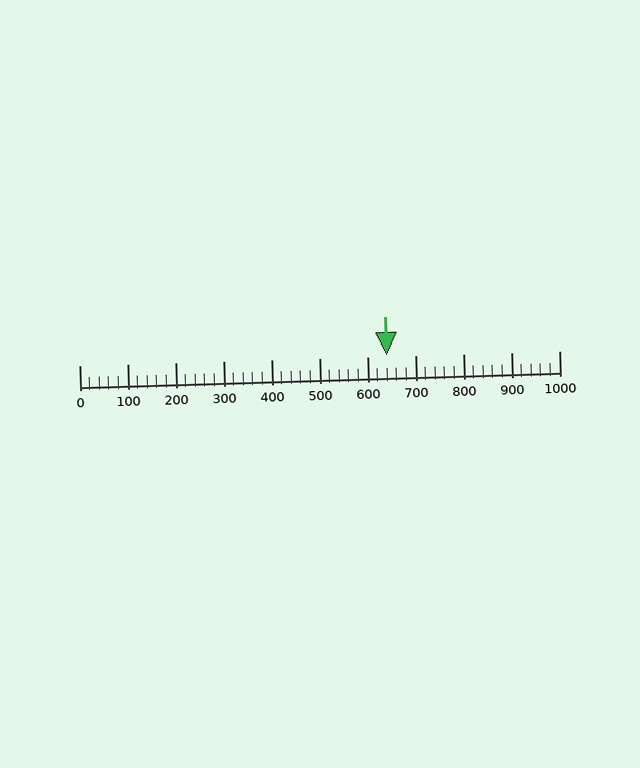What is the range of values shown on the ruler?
The ruler shows values from 0 to 1000.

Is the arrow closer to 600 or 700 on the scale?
The arrow is closer to 600.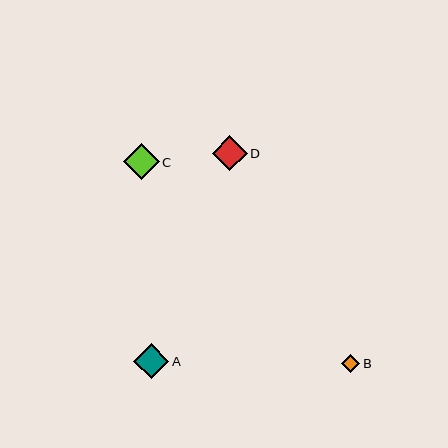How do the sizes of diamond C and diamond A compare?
Diamond C and diamond A are approximately the same size.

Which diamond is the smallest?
Diamond B is the smallest with a size of approximately 18 pixels.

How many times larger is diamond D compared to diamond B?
Diamond D is approximately 2.0 times the size of diamond B.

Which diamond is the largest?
Diamond C is the largest with a size of approximately 36 pixels.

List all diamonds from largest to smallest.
From largest to smallest: C, D, A, B.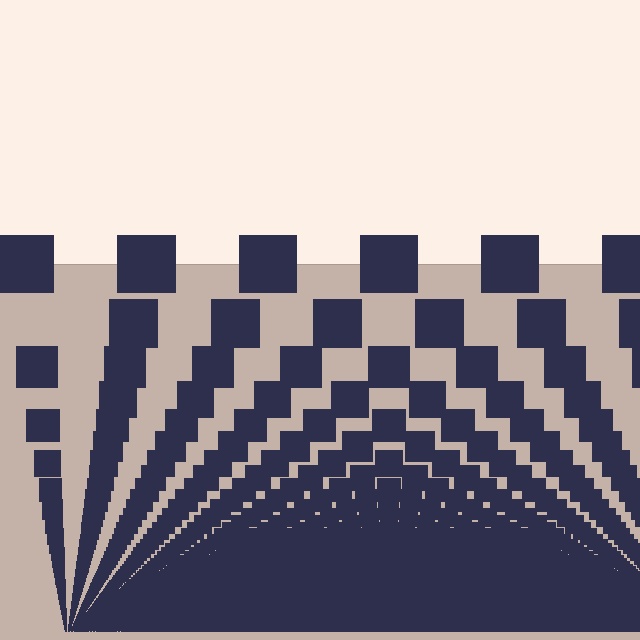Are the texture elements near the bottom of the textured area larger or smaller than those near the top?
Smaller. The gradient is inverted — elements near the bottom are smaller and denser.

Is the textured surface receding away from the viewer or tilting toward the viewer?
The surface appears to tilt toward the viewer. Texture elements get larger and sparser toward the top.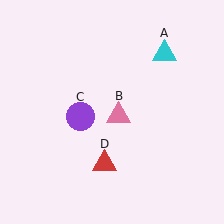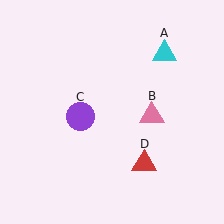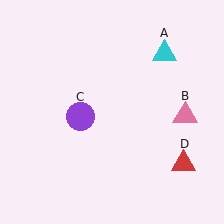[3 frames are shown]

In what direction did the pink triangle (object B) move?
The pink triangle (object B) moved right.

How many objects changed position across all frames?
2 objects changed position: pink triangle (object B), red triangle (object D).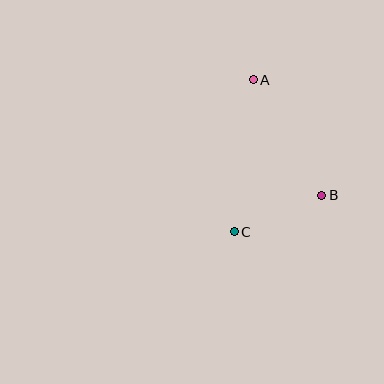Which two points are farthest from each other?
Points A and C are farthest from each other.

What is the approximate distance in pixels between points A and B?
The distance between A and B is approximately 134 pixels.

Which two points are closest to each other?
Points B and C are closest to each other.